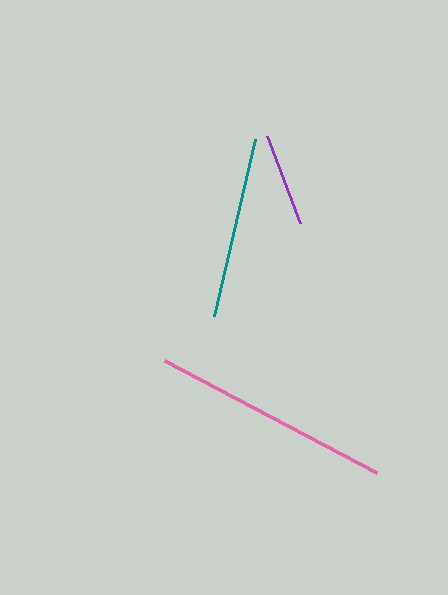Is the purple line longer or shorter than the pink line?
The pink line is longer than the purple line.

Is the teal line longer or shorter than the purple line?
The teal line is longer than the purple line.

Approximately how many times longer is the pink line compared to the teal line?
The pink line is approximately 1.3 times the length of the teal line.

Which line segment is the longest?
The pink line is the longest at approximately 240 pixels.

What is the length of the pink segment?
The pink segment is approximately 240 pixels long.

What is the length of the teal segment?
The teal segment is approximately 182 pixels long.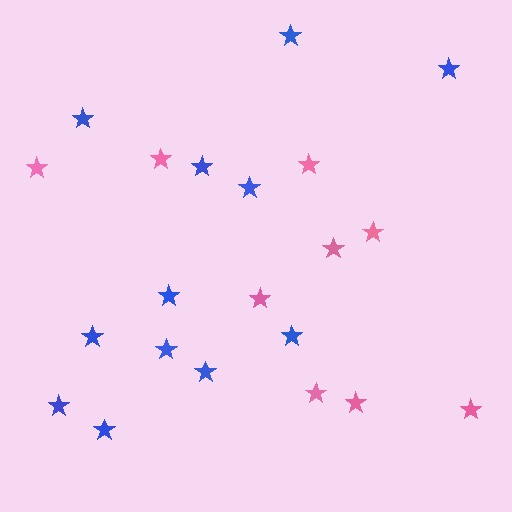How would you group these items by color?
There are 2 groups: one group of pink stars (9) and one group of blue stars (12).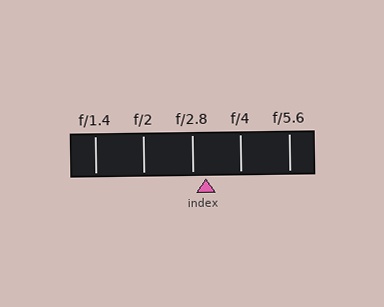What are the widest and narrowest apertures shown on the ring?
The widest aperture shown is f/1.4 and the narrowest is f/5.6.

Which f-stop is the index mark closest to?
The index mark is closest to f/2.8.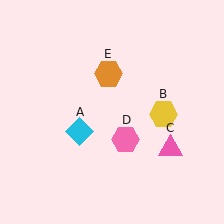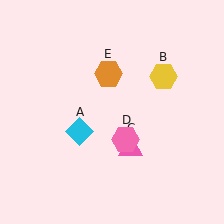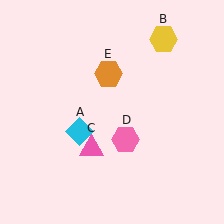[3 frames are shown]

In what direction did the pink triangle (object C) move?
The pink triangle (object C) moved left.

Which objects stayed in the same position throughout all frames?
Cyan diamond (object A) and pink hexagon (object D) and orange hexagon (object E) remained stationary.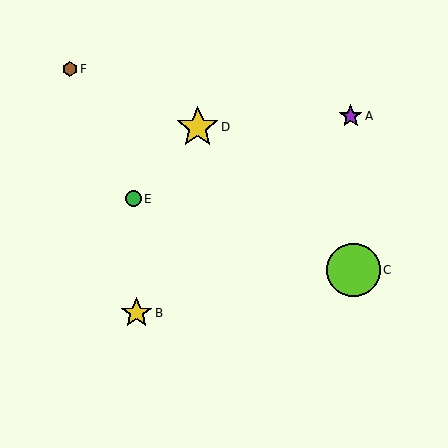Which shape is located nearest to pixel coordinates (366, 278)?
The lime circle (labeled C) at (354, 270) is nearest to that location.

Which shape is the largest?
The lime circle (labeled C) is the largest.